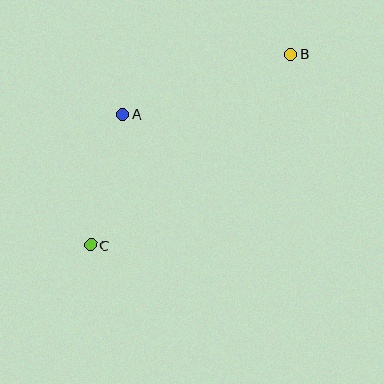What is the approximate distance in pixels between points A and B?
The distance between A and B is approximately 178 pixels.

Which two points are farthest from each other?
Points B and C are farthest from each other.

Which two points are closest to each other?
Points A and C are closest to each other.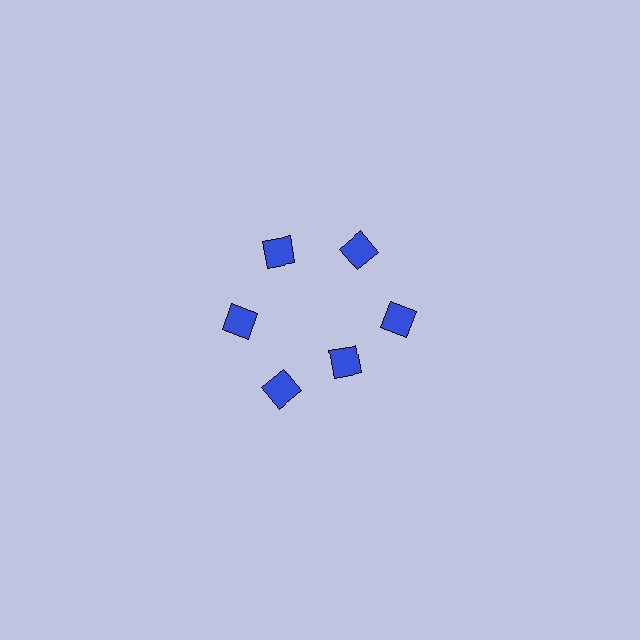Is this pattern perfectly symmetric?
No. The 6 blue squares are arranged in a ring, but one element near the 5 o'clock position is pulled inward toward the center, breaking the 6-fold rotational symmetry.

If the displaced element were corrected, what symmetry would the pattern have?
It would have 6-fold rotational symmetry — the pattern would map onto itself every 60 degrees.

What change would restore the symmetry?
The symmetry would be restored by moving it outward, back onto the ring so that all 6 squares sit at equal angles and equal distance from the center.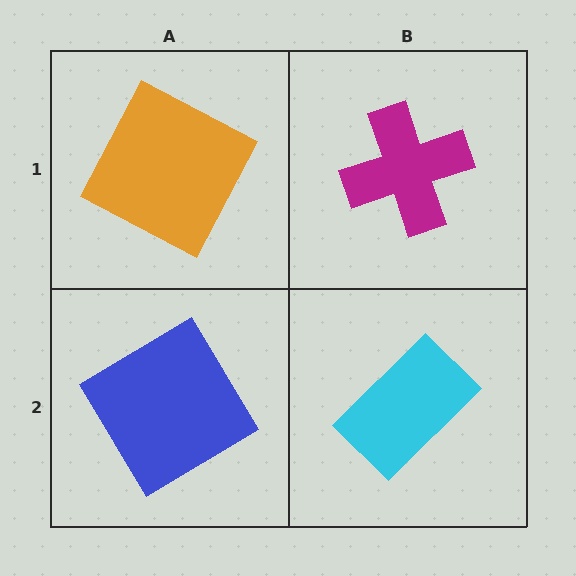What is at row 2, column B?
A cyan rectangle.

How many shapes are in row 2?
2 shapes.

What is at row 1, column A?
An orange square.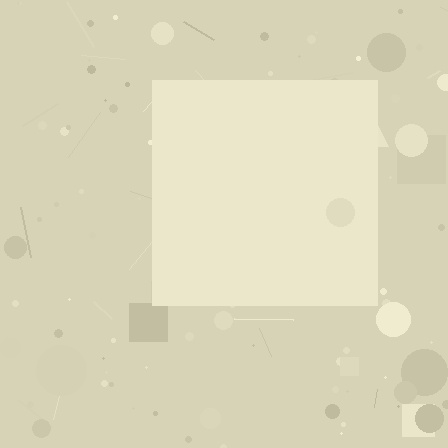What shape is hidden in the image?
A square is hidden in the image.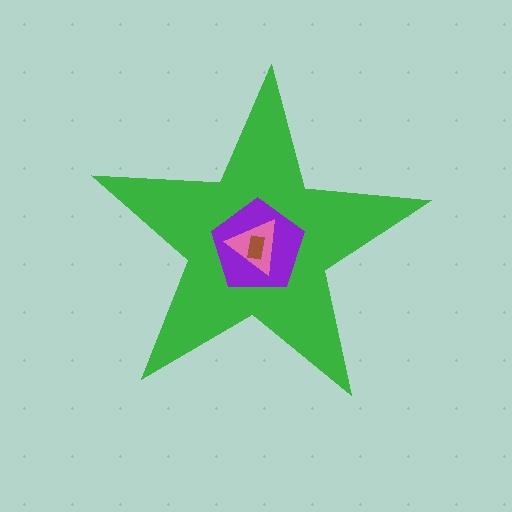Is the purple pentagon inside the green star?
Yes.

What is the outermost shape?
The green star.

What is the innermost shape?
The brown rectangle.